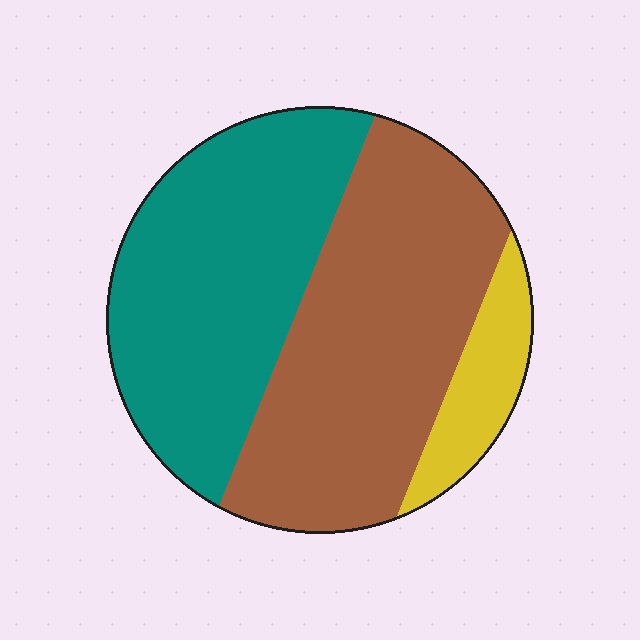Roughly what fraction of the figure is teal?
Teal covers about 45% of the figure.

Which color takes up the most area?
Brown, at roughly 45%.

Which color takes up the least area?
Yellow, at roughly 10%.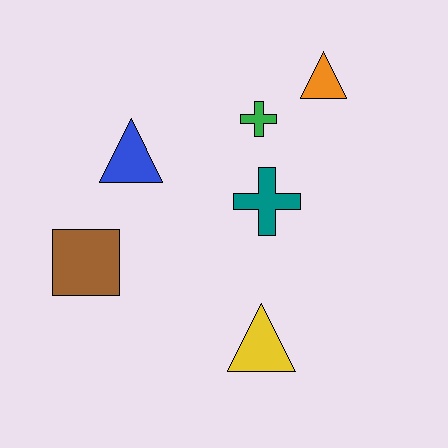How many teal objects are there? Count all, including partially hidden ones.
There is 1 teal object.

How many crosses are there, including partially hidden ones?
There are 2 crosses.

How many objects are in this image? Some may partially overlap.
There are 6 objects.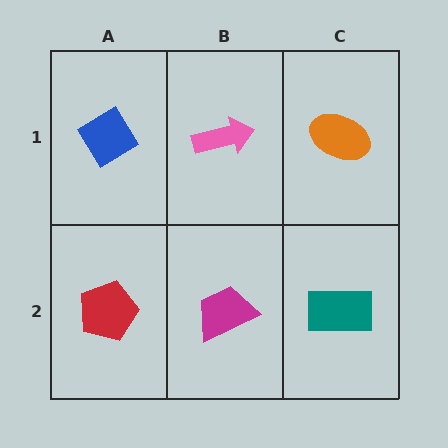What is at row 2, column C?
A teal rectangle.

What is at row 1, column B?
A pink arrow.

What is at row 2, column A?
A red pentagon.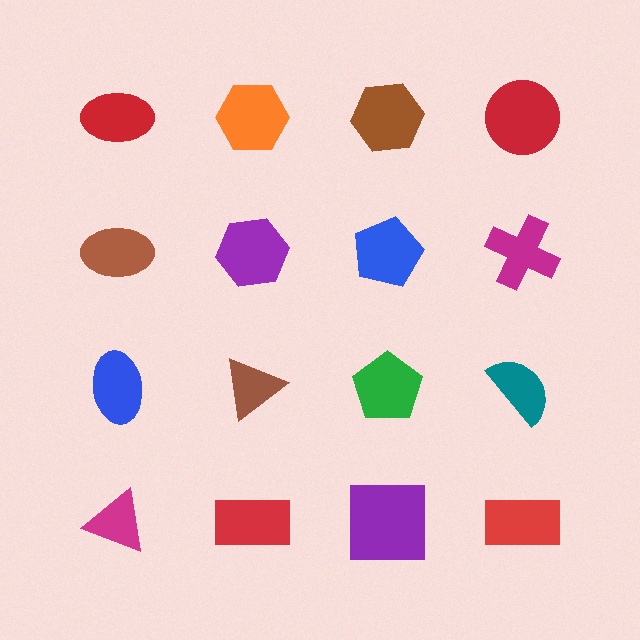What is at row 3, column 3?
A green pentagon.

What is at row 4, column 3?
A purple square.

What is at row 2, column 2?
A purple hexagon.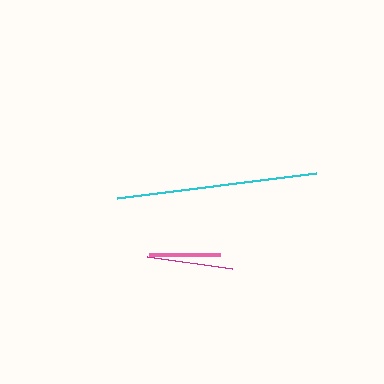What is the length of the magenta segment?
The magenta segment is approximately 86 pixels long.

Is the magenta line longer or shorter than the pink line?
The magenta line is longer than the pink line.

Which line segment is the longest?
The cyan line is the longest at approximately 201 pixels.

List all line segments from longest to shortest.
From longest to shortest: cyan, magenta, pink.